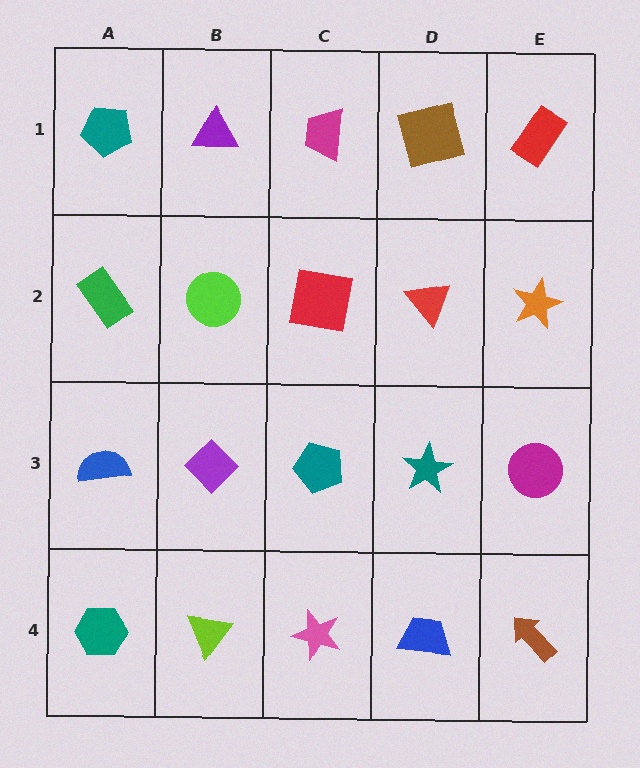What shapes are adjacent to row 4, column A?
A blue semicircle (row 3, column A), a lime triangle (row 4, column B).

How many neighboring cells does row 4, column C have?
3.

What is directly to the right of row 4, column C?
A blue trapezoid.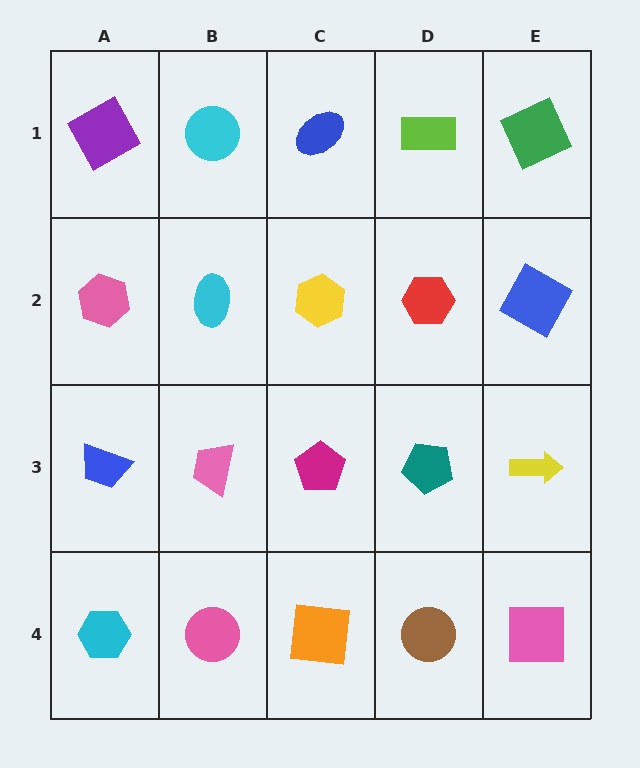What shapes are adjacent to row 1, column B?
A cyan ellipse (row 2, column B), a purple square (row 1, column A), a blue ellipse (row 1, column C).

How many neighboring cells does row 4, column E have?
2.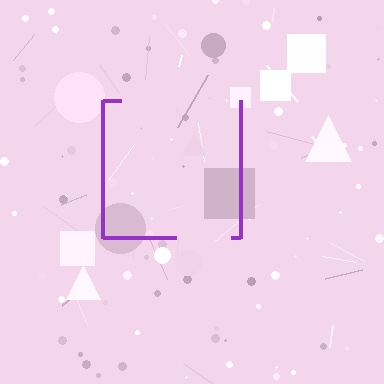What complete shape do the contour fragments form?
The contour fragments form a square.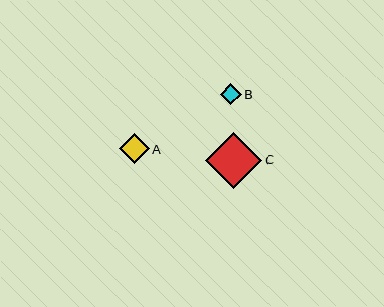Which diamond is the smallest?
Diamond B is the smallest with a size of approximately 21 pixels.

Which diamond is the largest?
Diamond C is the largest with a size of approximately 56 pixels.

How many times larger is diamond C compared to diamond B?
Diamond C is approximately 2.7 times the size of diamond B.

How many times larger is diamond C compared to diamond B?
Diamond C is approximately 2.7 times the size of diamond B.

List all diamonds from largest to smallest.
From largest to smallest: C, A, B.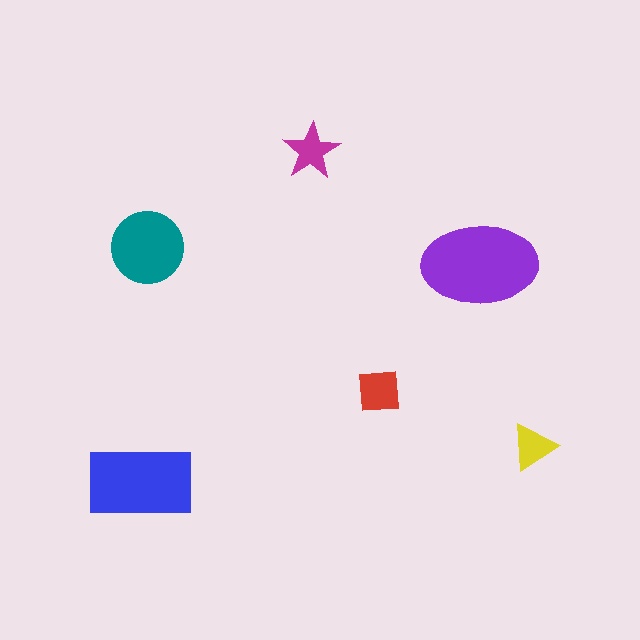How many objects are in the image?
There are 6 objects in the image.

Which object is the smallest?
The yellow triangle.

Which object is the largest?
The purple ellipse.